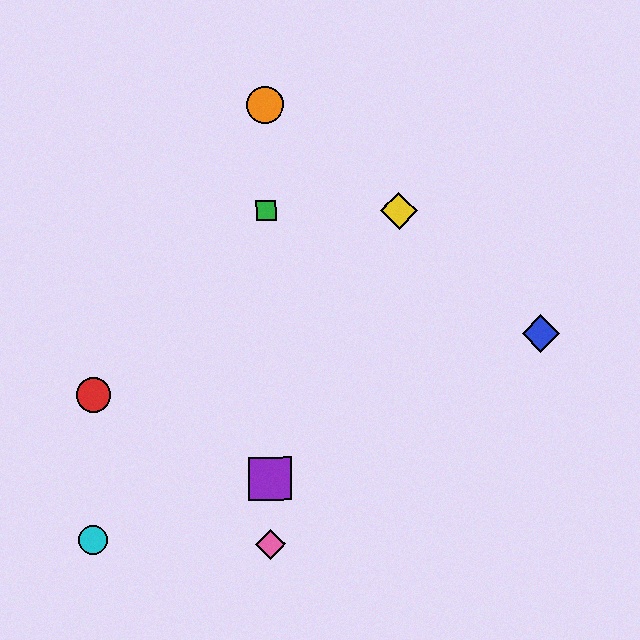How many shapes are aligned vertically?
4 shapes (the green square, the purple square, the orange circle, the pink diamond) are aligned vertically.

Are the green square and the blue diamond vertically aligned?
No, the green square is at x≈266 and the blue diamond is at x≈541.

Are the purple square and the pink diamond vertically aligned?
Yes, both are at x≈270.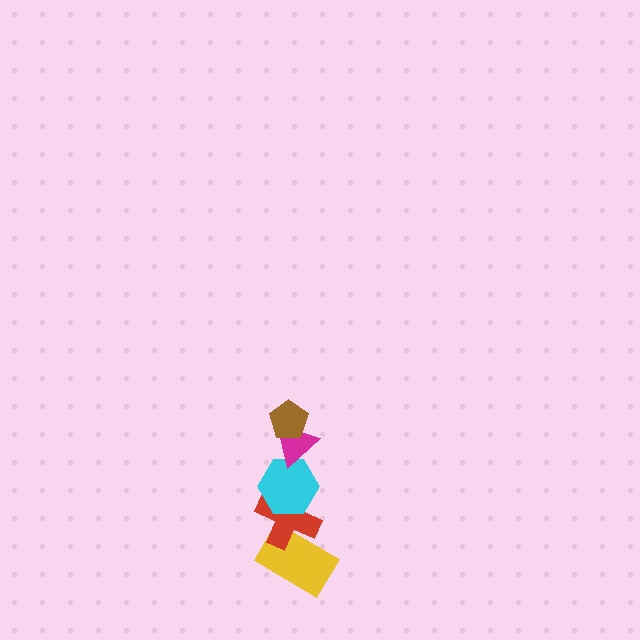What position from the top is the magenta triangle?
The magenta triangle is 2nd from the top.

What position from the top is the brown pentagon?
The brown pentagon is 1st from the top.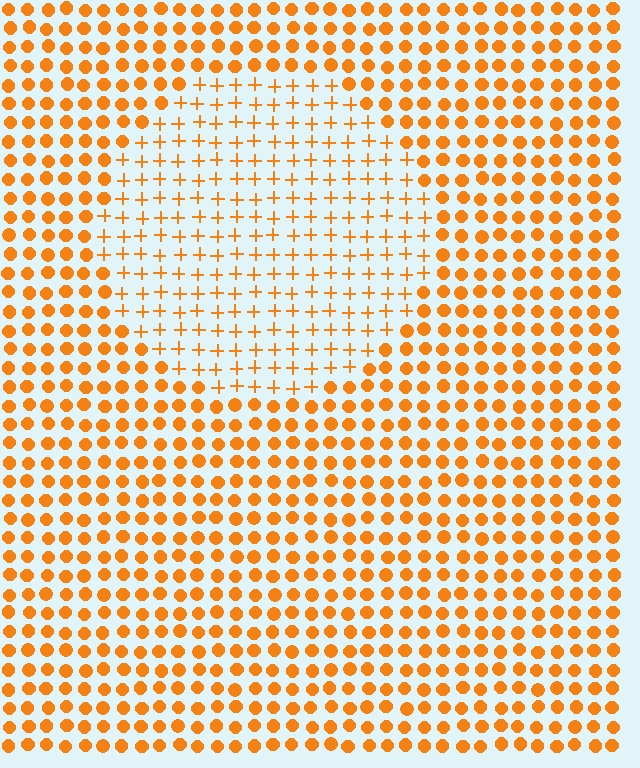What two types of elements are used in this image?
The image uses plus signs inside the circle region and circles outside it.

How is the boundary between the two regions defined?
The boundary is defined by a change in element shape: plus signs inside vs. circles outside. All elements share the same color and spacing.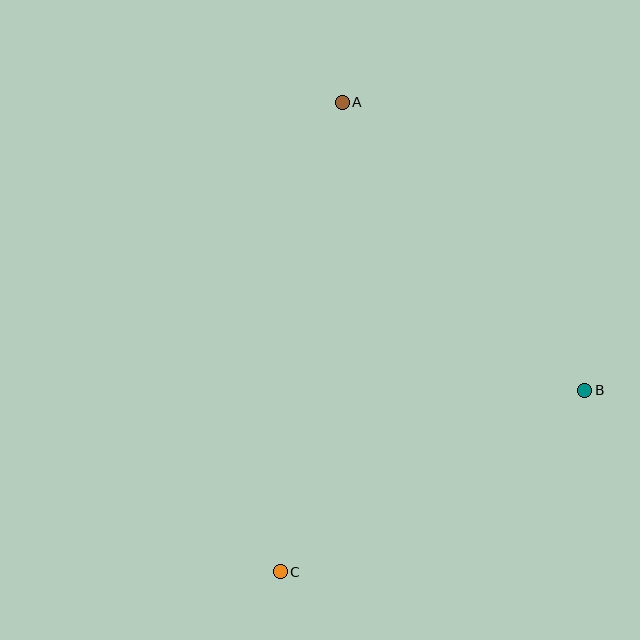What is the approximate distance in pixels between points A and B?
The distance between A and B is approximately 377 pixels.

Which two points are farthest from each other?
Points A and C are farthest from each other.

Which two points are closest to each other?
Points B and C are closest to each other.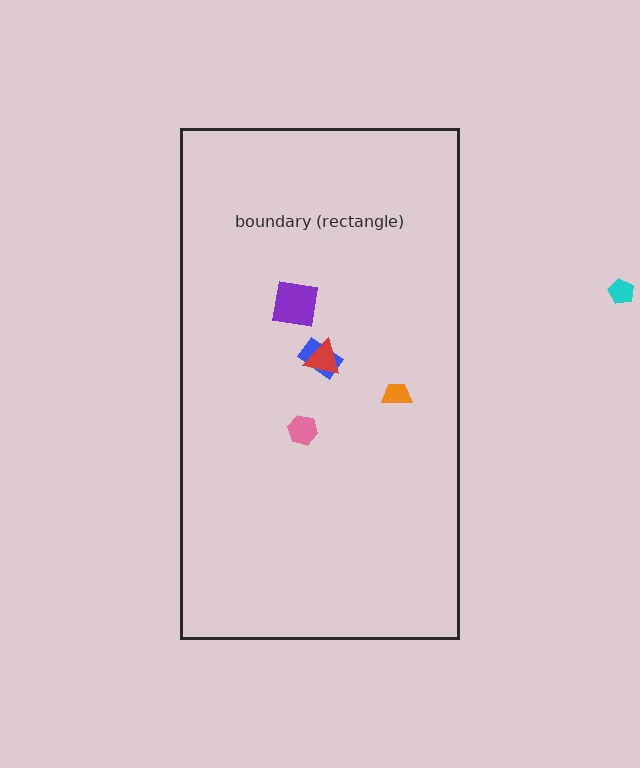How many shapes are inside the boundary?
5 inside, 1 outside.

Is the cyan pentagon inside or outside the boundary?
Outside.